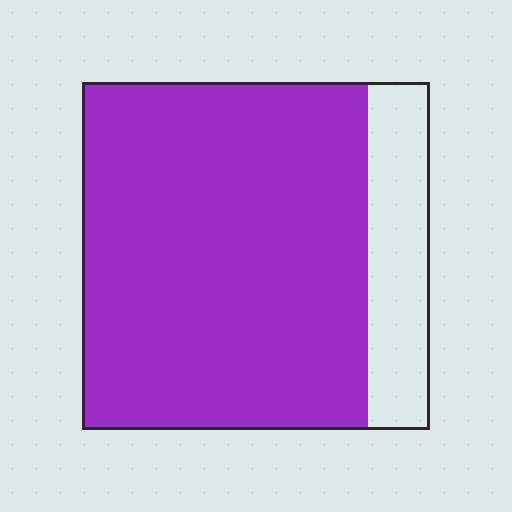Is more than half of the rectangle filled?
Yes.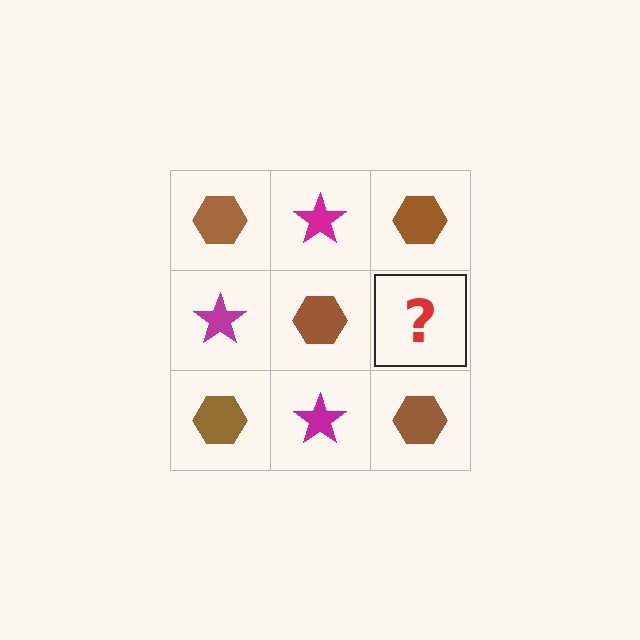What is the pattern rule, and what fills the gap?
The rule is that it alternates brown hexagon and magenta star in a checkerboard pattern. The gap should be filled with a magenta star.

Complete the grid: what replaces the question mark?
The question mark should be replaced with a magenta star.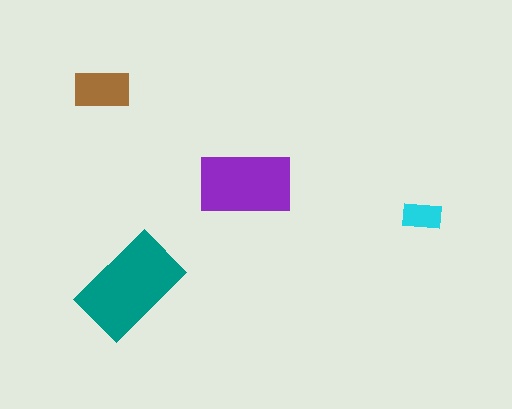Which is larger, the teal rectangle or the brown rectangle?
The teal one.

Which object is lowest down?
The teal rectangle is bottommost.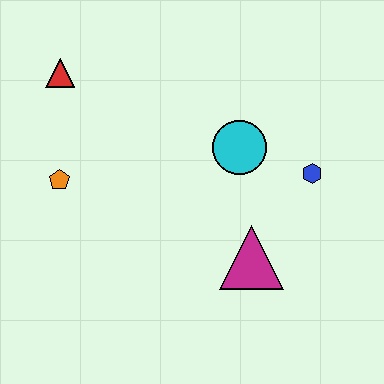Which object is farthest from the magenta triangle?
The red triangle is farthest from the magenta triangle.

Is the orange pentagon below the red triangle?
Yes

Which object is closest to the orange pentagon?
The red triangle is closest to the orange pentagon.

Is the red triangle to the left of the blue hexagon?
Yes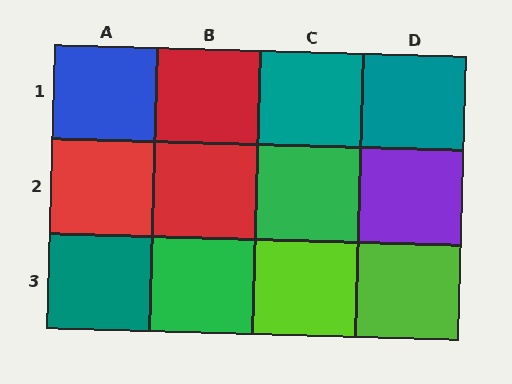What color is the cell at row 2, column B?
Red.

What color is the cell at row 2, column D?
Purple.